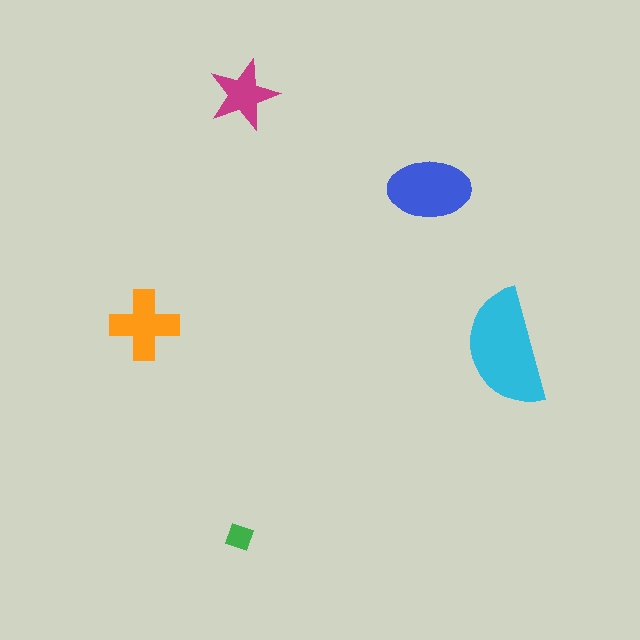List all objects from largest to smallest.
The cyan semicircle, the blue ellipse, the orange cross, the magenta star, the green diamond.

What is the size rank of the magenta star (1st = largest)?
4th.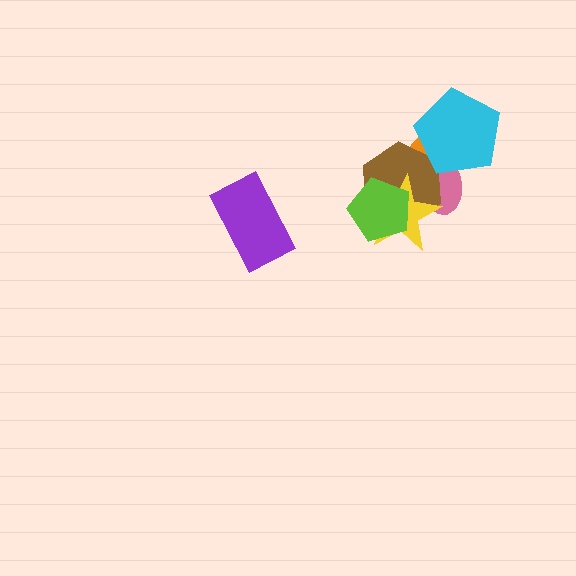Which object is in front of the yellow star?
The lime pentagon is in front of the yellow star.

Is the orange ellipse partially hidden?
Yes, it is partially covered by another shape.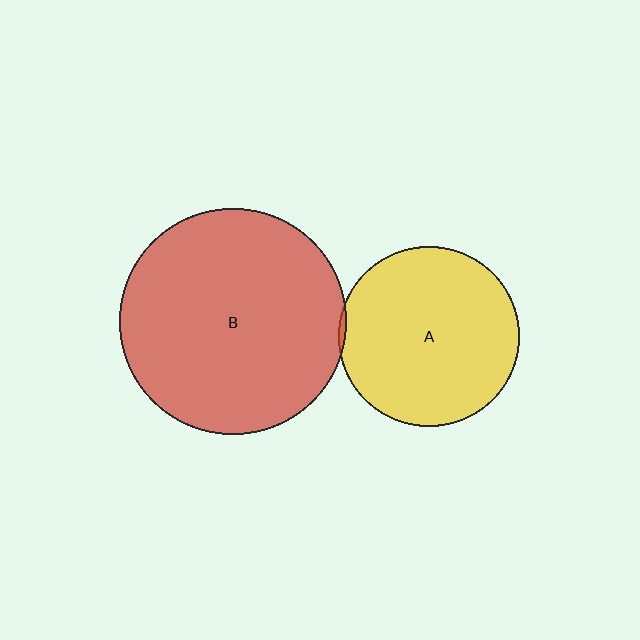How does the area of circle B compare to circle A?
Approximately 1.6 times.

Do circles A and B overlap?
Yes.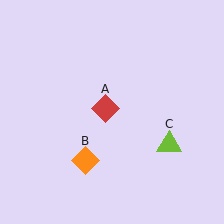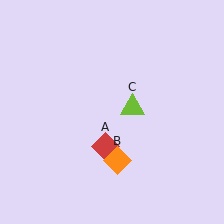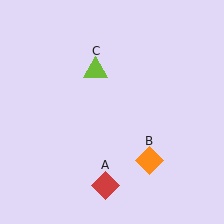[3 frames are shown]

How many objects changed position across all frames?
3 objects changed position: red diamond (object A), orange diamond (object B), lime triangle (object C).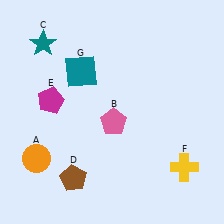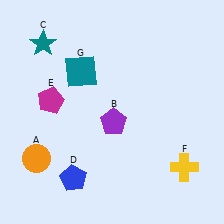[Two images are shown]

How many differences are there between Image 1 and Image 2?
There are 2 differences between the two images.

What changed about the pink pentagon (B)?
In Image 1, B is pink. In Image 2, it changed to purple.